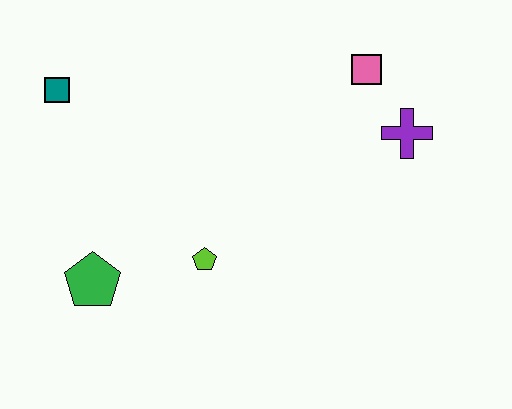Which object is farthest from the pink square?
The green pentagon is farthest from the pink square.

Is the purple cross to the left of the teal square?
No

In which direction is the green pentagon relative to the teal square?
The green pentagon is below the teal square.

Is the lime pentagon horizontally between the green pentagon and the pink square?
Yes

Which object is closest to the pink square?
The purple cross is closest to the pink square.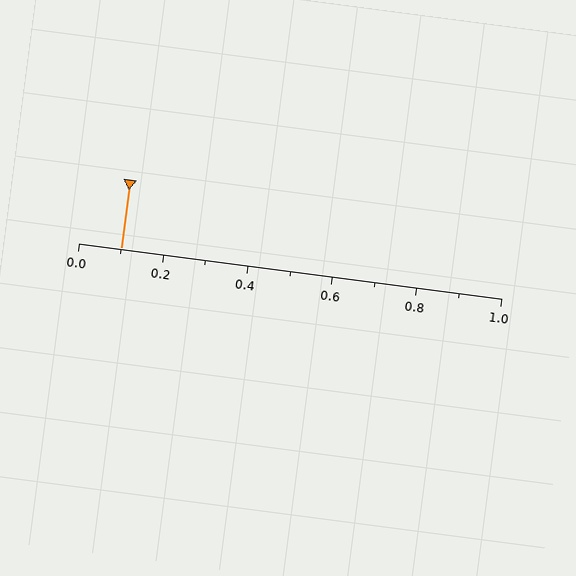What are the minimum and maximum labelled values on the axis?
The axis runs from 0.0 to 1.0.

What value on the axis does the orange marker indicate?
The marker indicates approximately 0.1.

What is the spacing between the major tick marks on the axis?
The major ticks are spaced 0.2 apart.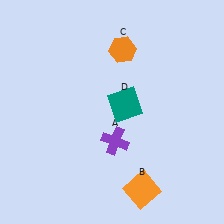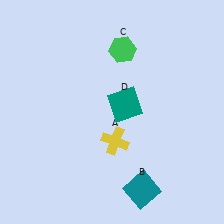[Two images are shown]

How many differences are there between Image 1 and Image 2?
There are 3 differences between the two images.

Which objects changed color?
A changed from purple to yellow. B changed from orange to teal. C changed from orange to green.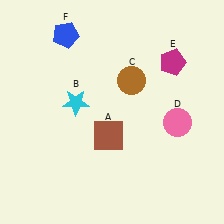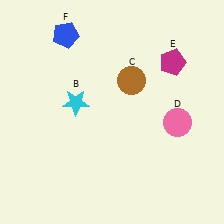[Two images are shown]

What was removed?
The brown square (A) was removed in Image 2.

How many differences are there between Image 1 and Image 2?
There is 1 difference between the two images.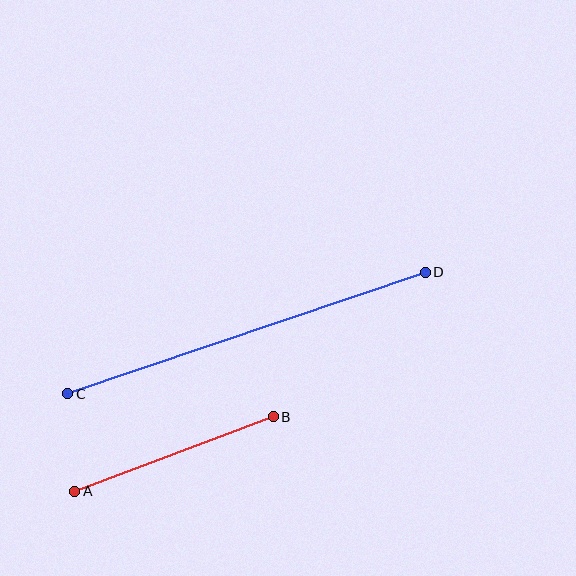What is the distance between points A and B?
The distance is approximately 212 pixels.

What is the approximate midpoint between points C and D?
The midpoint is at approximately (247, 333) pixels.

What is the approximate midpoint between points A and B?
The midpoint is at approximately (174, 454) pixels.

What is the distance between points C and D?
The distance is approximately 377 pixels.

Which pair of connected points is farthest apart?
Points C and D are farthest apart.